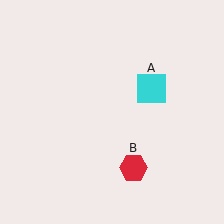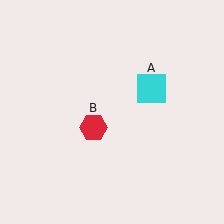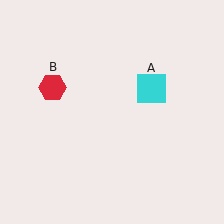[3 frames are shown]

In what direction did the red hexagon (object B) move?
The red hexagon (object B) moved up and to the left.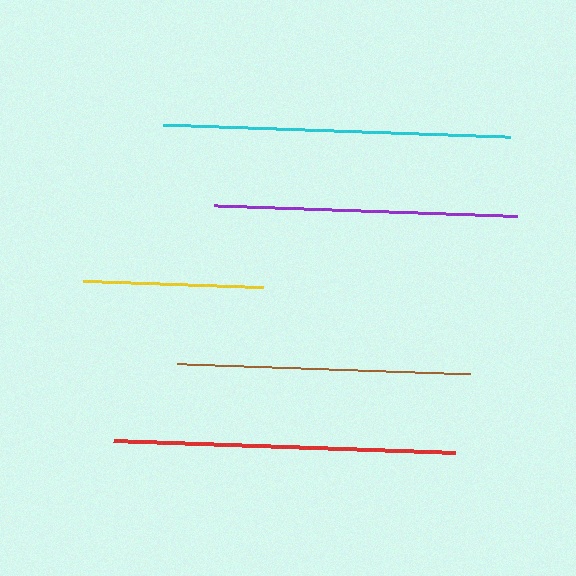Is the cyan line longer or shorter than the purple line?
The cyan line is longer than the purple line.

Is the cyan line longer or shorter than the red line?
The cyan line is longer than the red line.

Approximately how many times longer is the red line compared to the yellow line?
The red line is approximately 1.9 times the length of the yellow line.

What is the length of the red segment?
The red segment is approximately 342 pixels long.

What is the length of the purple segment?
The purple segment is approximately 302 pixels long.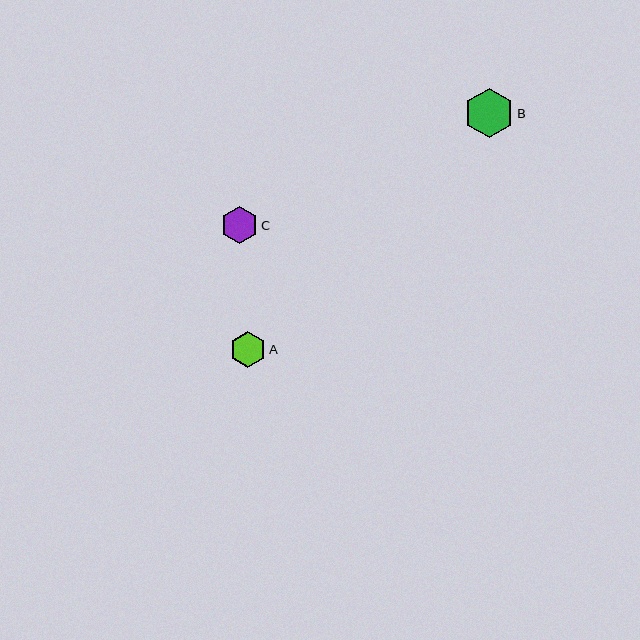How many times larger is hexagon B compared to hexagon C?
Hexagon B is approximately 1.3 times the size of hexagon C.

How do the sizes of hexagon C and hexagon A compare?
Hexagon C and hexagon A are approximately the same size.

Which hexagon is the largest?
Hexagon B is the largest with a size of approximately 49 pixels.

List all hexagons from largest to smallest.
From largest to smallest: B, C, A.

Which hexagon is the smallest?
Hexagon A is the smallest with a size of approximately 36 pixels.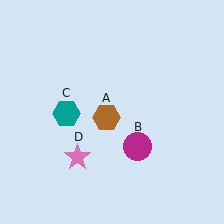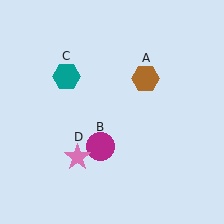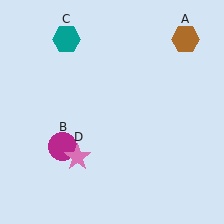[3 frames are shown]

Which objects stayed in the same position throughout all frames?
Pink star (object D) remained stationary.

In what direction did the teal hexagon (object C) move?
The teal hexagon (object C) moved up.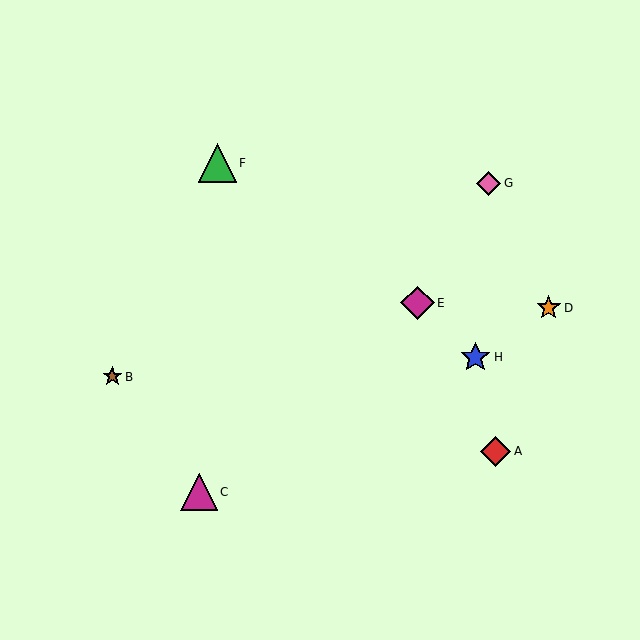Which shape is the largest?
The green triangle (labeled F) is the largest.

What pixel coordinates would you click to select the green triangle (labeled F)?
Click at (217, 163) to select the green triangle F.